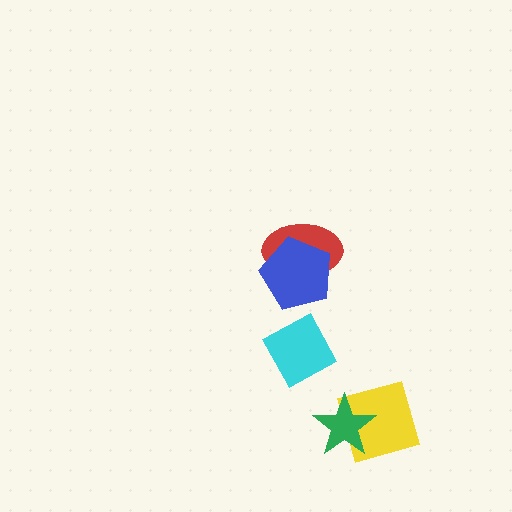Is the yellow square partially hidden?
Yes, it is partially covered by another shape.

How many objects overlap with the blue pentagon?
1 object overlaps with the blue pentagon.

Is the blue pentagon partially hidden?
No, no other shape covers it.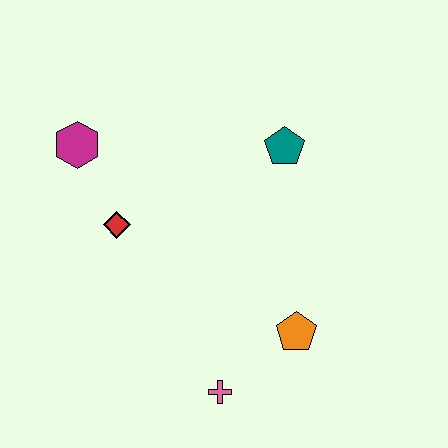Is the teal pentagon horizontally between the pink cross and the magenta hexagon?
No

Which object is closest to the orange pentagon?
The pink cross is closest to the orange pentagon.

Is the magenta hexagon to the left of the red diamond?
Yes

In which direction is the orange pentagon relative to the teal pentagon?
The orange pentagon is below the teal pentagon.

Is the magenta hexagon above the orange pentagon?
Yes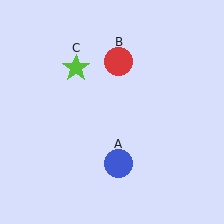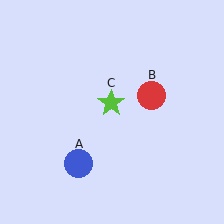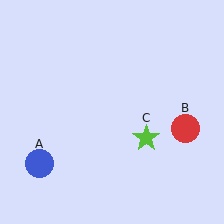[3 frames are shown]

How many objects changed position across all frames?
3 objects changed position: blue circle (object A), red circle (object B), lime star (object C).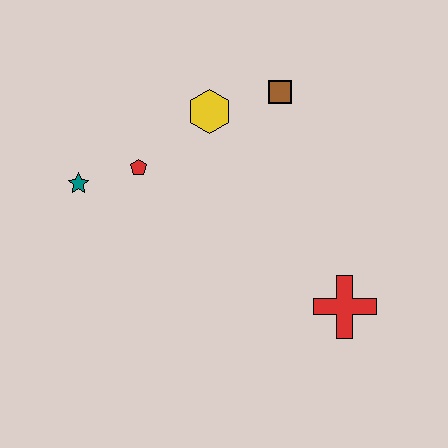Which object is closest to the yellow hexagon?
The brown square is closest to the yellow hexagon.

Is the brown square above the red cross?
Yes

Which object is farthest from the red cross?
The teal star is farthest from the red cross.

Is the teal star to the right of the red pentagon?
No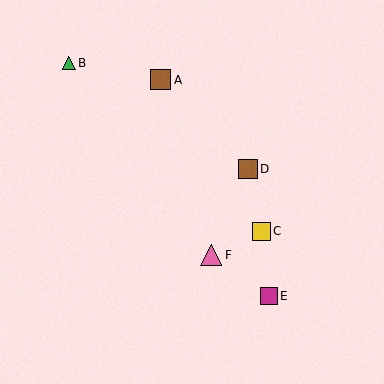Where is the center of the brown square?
The center of the brown square is at (161, 80).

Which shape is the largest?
The pink triangle (labeled F) is the largest.